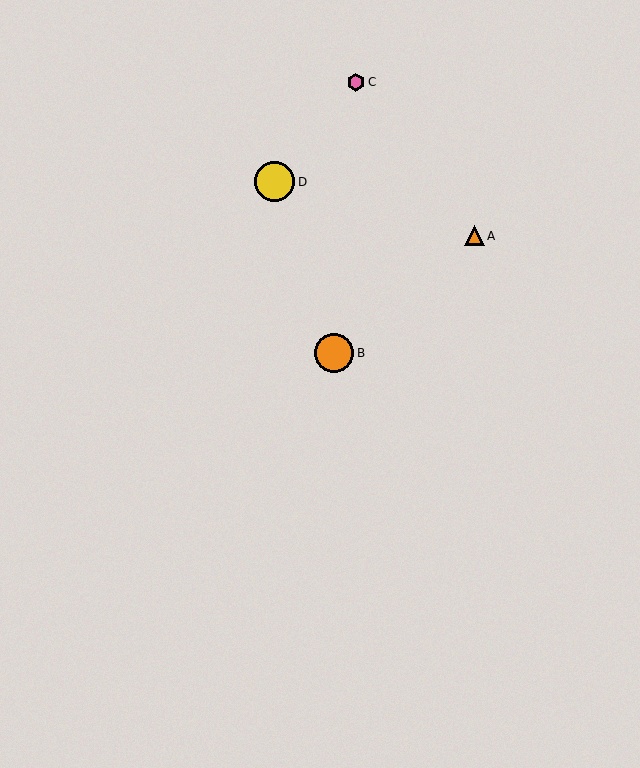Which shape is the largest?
The yellow circle (labeled D) is the largest.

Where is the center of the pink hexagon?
The center of the pink hexagon is at (356, 82).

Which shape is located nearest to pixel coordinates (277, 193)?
The yellow circle (labeled D) at (275, 182) is nearest to that location.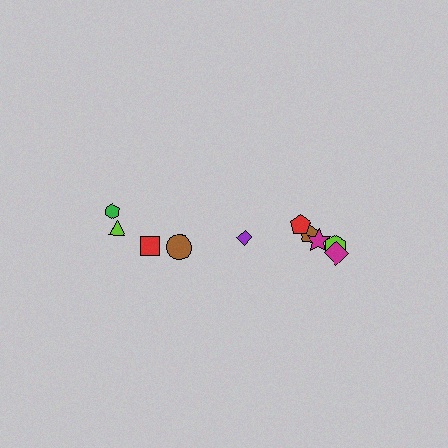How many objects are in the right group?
There are 6 objects.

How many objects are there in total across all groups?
There are 10 objects.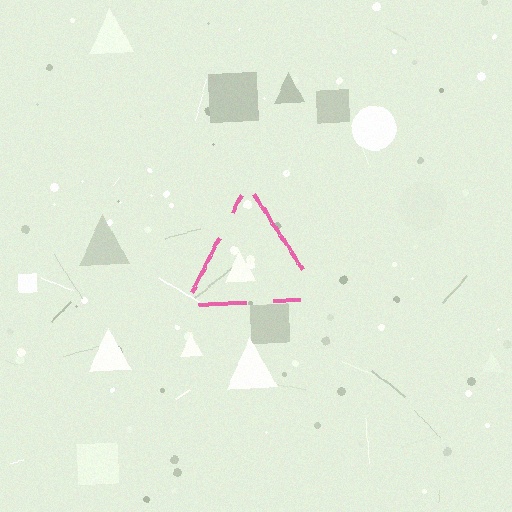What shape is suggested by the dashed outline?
The dashed outline suggests a triangle.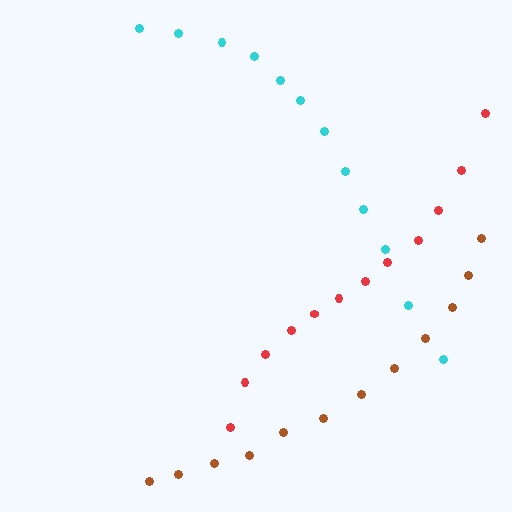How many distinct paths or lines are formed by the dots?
There are 3 distinct paths.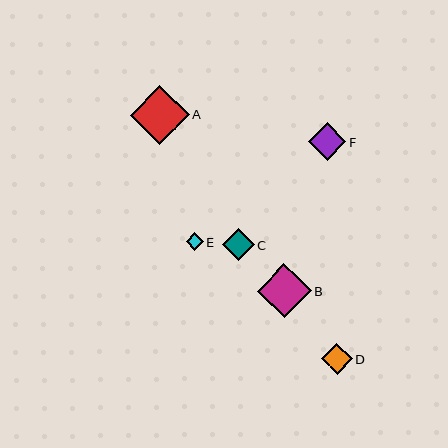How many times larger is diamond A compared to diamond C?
Diamond A is approximately 1.8 times the size of diamond C.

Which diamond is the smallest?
Diamond E is the smallest with a size of approximately 17 pixels.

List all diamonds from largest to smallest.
From largest to smallest: A, B, F, C, D, E.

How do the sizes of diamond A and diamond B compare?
Diamond A and diamond B are approximately the same size.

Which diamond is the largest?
Diamond A is the largest with a size of approximately 59 pixels.